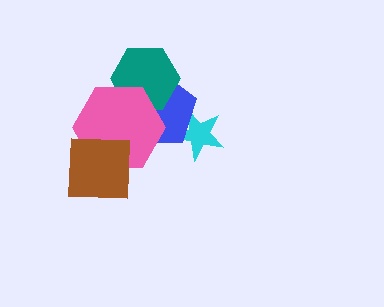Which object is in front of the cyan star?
The blue pentagon is in front of the cyan star.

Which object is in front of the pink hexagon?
The brown square is in front of the pink hexagon.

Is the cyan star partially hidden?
Yes, it is partially covered by another shape.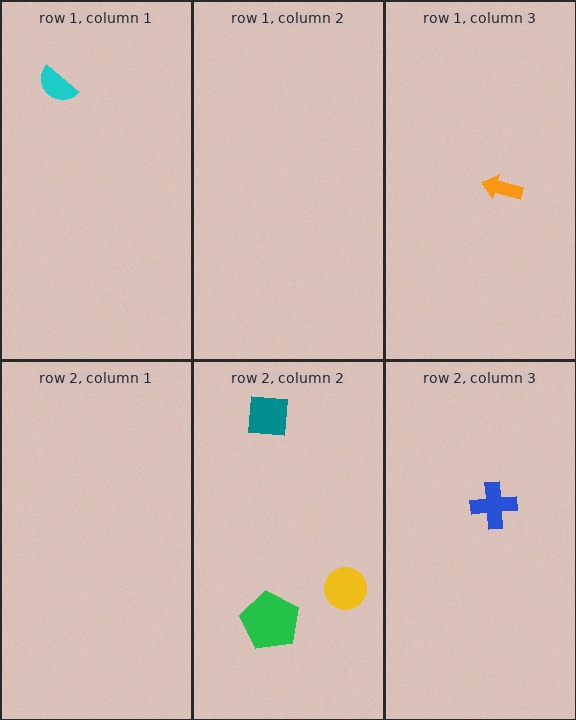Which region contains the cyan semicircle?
The row 1, column 1 region.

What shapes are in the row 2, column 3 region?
The blue cross.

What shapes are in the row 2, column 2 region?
The green pentagon, the teal square, the yellow circle.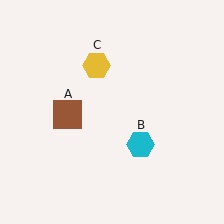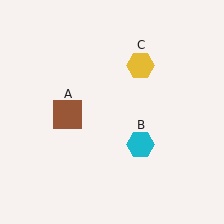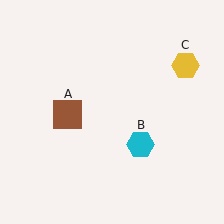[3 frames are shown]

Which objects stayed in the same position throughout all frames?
Brown square (object A) and cyan hexagon (object B) remained stationary.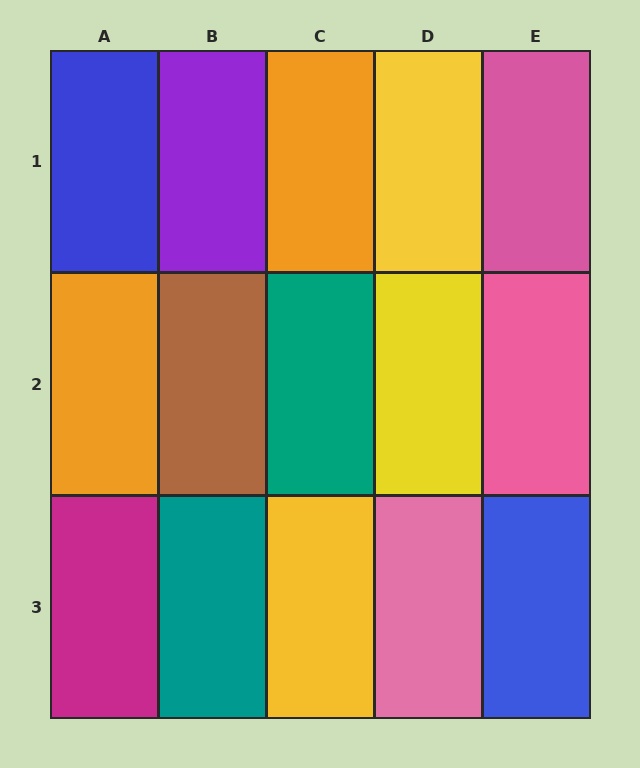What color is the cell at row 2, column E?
Pink.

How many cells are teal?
2 cells are teal.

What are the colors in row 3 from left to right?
Magenta, teal, yellow, pink, blue.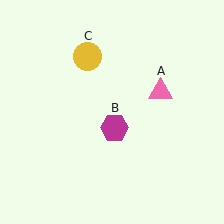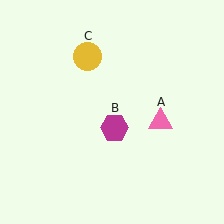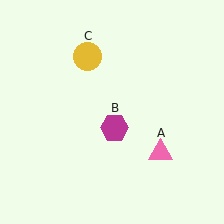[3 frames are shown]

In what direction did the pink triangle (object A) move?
The pink triangle (object A) moved down.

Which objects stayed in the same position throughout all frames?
Magenta hexagon (object B) and yellow circle (object C) remained stationary.